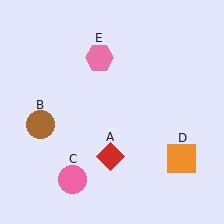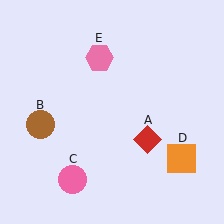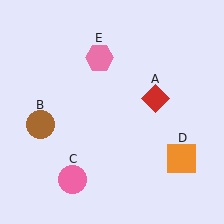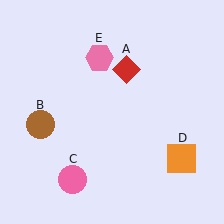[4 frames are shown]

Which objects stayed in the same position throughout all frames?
Brown circle (object B) and pink circle (object C) and orange square (object D) and pink hexagon (object E) remained stationary.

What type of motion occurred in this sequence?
The red diamond (object A) rotated counterclockwise around the center of the scene.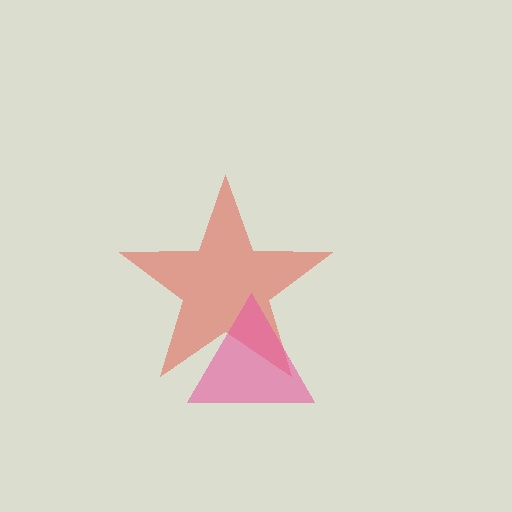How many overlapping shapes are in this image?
There are 2 overlapping shapes in the image.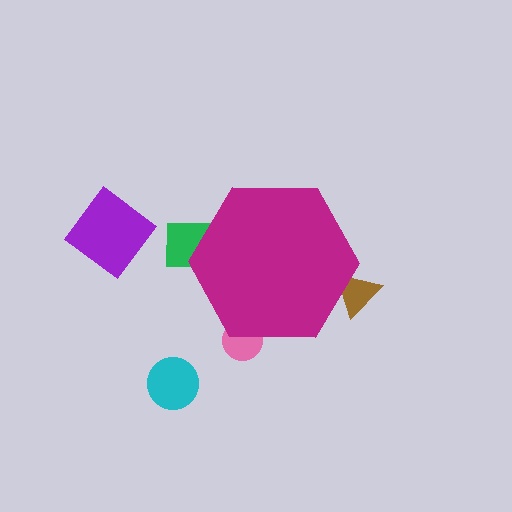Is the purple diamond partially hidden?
No, the purple diamond is fully visible.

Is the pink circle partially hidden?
Yes, the pink circle is partially hidden behind the magenta hexagon.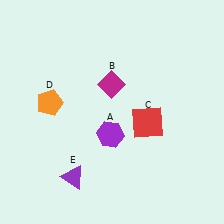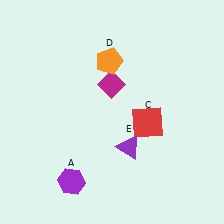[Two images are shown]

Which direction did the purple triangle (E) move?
The purple triangle (E) moved right.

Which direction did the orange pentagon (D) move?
The orange pentagon (D) moved right.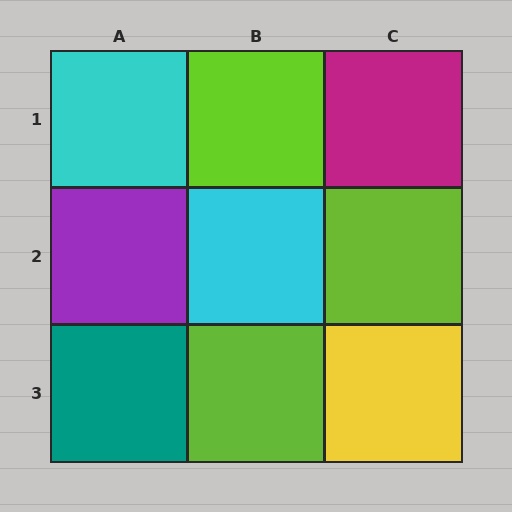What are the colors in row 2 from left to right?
Purple, cyan, lime.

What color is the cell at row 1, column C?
Magenta.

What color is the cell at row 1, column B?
Lime.